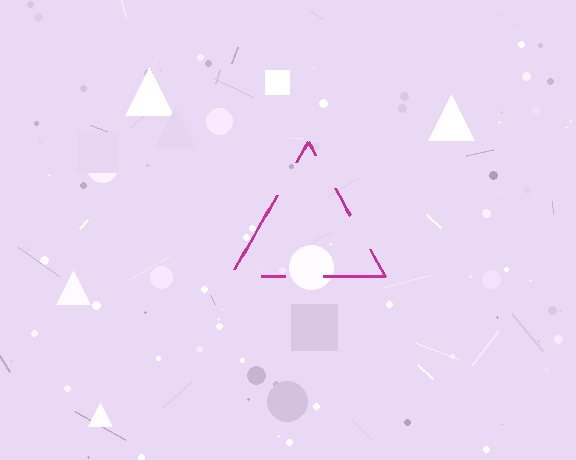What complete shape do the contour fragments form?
The contour fragments form a triangle.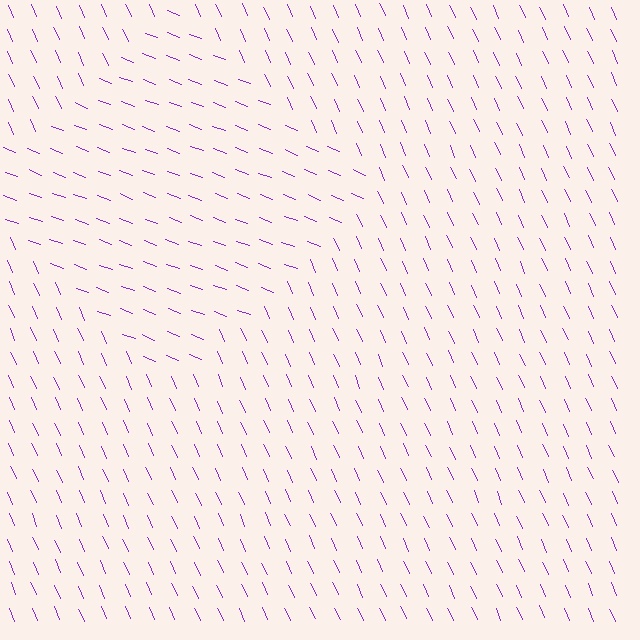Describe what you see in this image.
The image is filled with small purple line segments. A diamond region in the image has lines oriented differently from the surrounding lines, creating a visible texture boundary.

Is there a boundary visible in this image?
Yes, there is a texture boundary formed by a change in line orientation.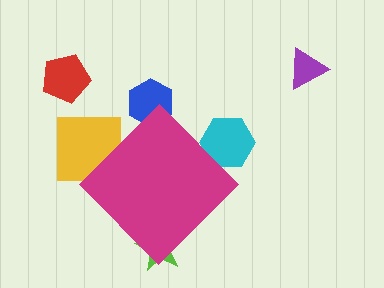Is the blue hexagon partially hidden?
Yes, the blue hexagon is partially hidden behind the magenta diamond.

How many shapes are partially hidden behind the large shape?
4 shapes are partially hidden.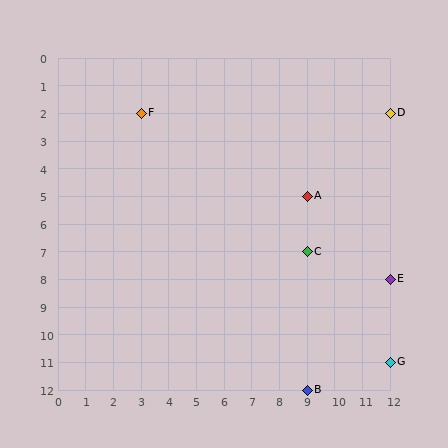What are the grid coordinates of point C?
Point C is at grid coordinates (9, 7).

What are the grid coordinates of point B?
Point B is at grid coordinates (9, 12).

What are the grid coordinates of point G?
Point G is at grid coordinates (12, 11).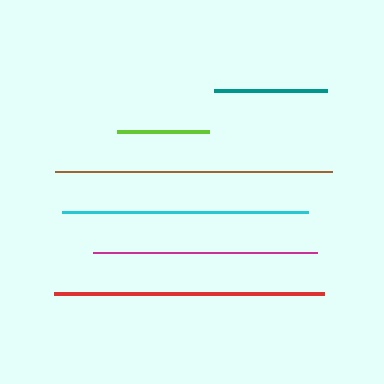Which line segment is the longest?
The brown line is the longest at approximately 277 pixels.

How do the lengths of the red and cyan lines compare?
The red and cyan lines are approximately the same length.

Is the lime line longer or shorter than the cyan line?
The cyan line is longer than the lime line.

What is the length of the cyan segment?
The cyan segment is approximately 245 pixels long.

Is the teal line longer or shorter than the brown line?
The brown line is longer than the teal line.